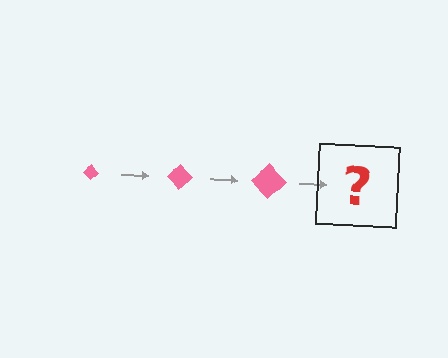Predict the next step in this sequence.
The next step is a pink diamond, larger than the previous one.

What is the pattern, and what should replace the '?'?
The pattern is that the diamond gets progressively larger each step. The '?' should be a pink diamond, larger than the previous one.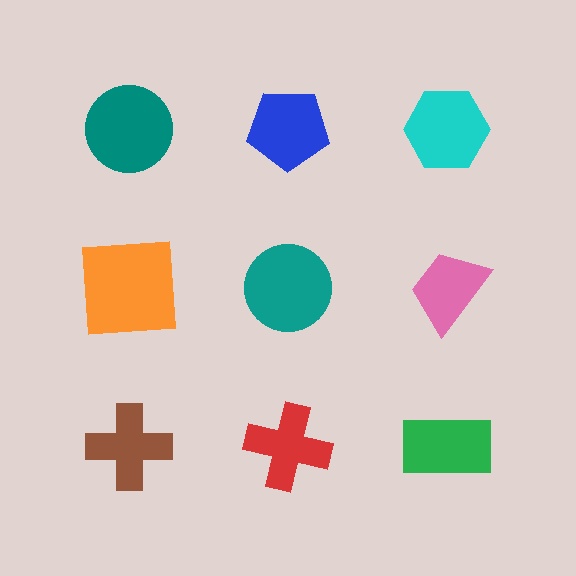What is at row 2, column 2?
A teal circle.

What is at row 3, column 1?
A brown cross.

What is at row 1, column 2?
A blue pentagon.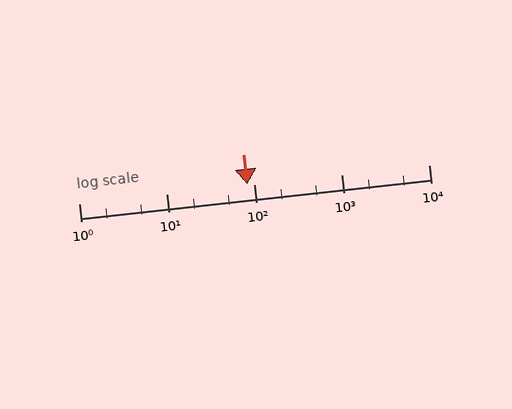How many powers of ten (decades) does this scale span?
The scale spans 4 decades, from 1 to 10000.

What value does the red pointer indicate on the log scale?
The pointer indicates approximately 85.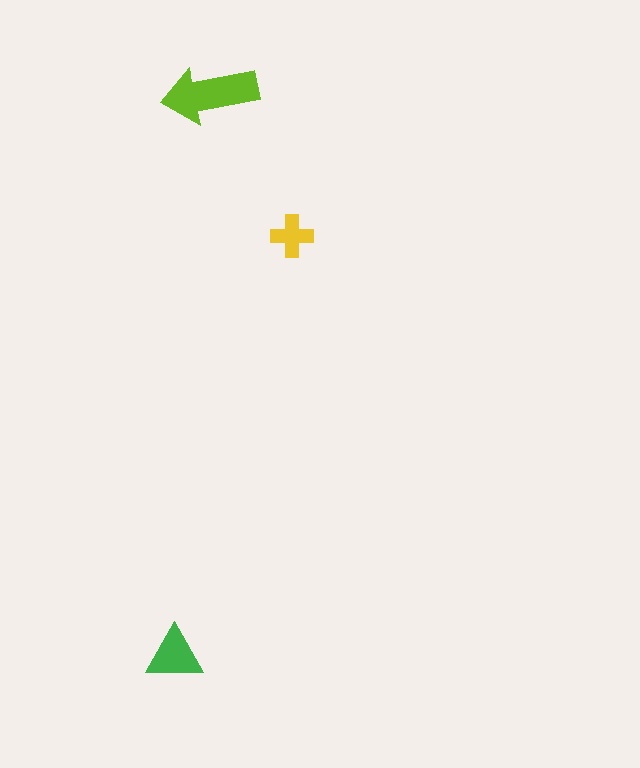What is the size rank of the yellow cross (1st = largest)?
3rd.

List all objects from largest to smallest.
The lime arrow, the green triangle, the yellow cross.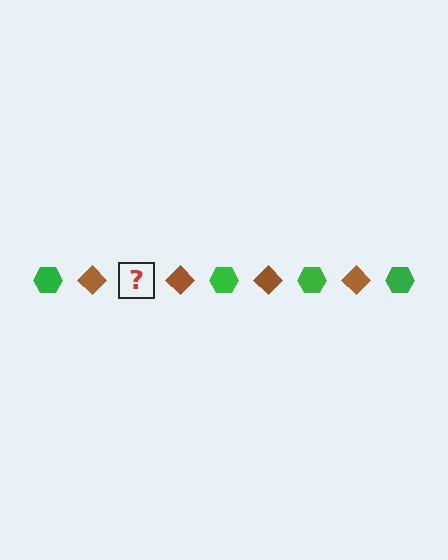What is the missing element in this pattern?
The missing element is a green hexagon.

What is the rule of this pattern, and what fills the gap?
The rule is that the pattern alternates between green hexagon and brown diamond. The gap should be filled with a green hexagon.